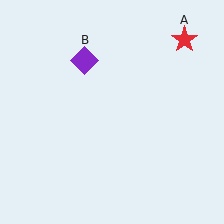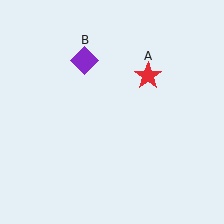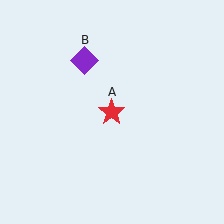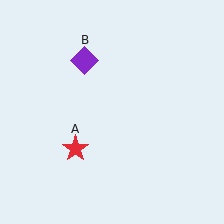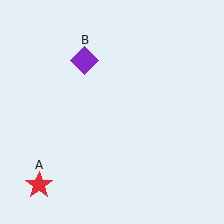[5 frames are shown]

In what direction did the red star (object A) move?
The red star (object A) moved down and to the left.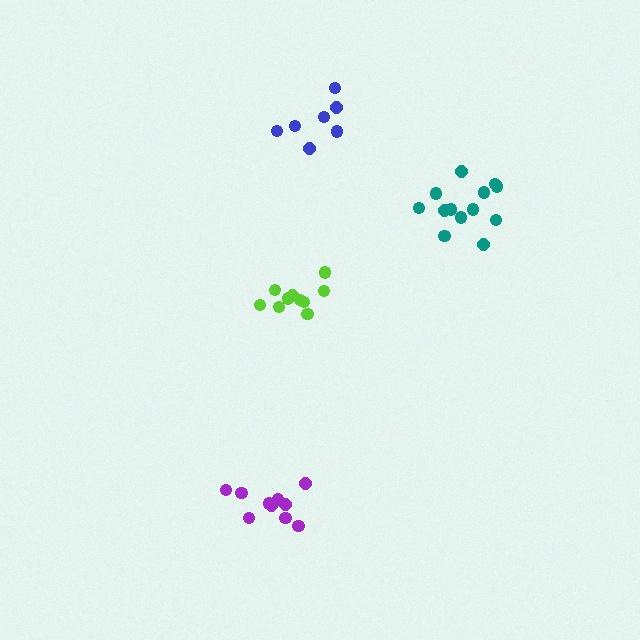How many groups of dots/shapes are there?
There are 4 groups.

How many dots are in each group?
Group 1: 13 dots, Group 2: 10 dots, Group 3: 7 dots, Group 4: 10 dots (40 total).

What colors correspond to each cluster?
The clusters are colored: teal, lime, blue, purple.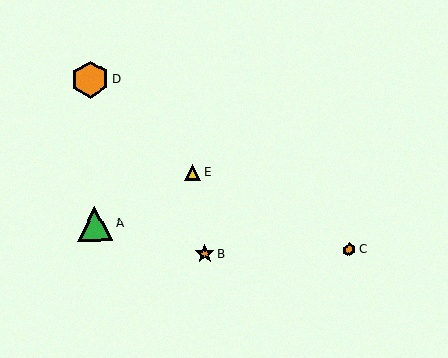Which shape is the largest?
The orange hexagon (labeled D) is the largest.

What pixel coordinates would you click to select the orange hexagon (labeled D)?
Click at (90, 79) to select the orange hexagon D.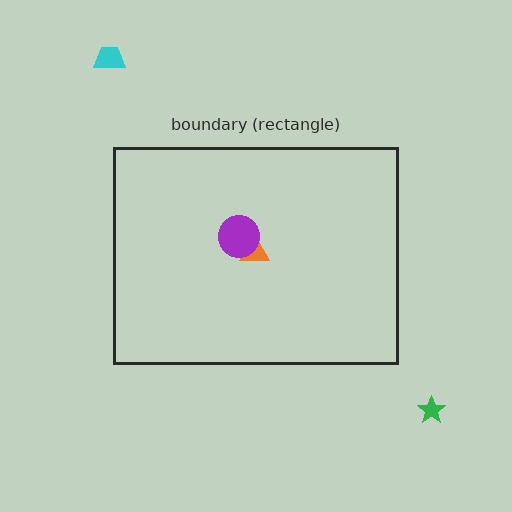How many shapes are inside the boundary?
2 inside, 2 outside.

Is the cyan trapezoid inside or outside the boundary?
Outside.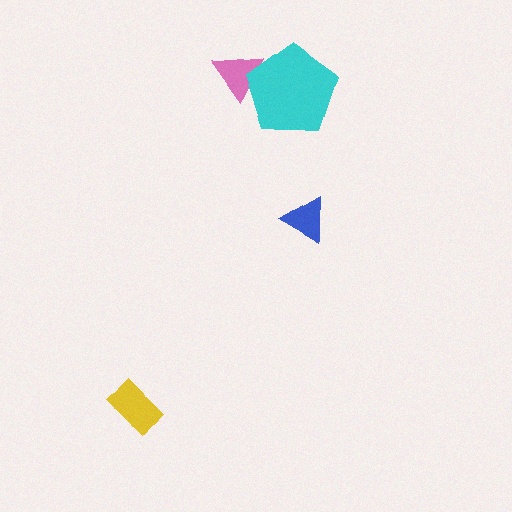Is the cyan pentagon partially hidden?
No, no other shape covers it.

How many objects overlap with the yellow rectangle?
0 objects overlap with the yellow rectangle.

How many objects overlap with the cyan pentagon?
1 object overlaps with the cyan pentagon.